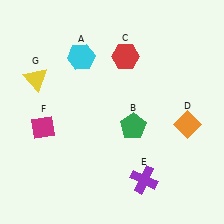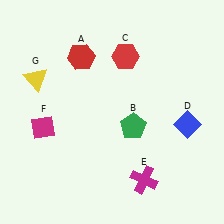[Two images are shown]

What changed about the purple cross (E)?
In Image 1, E is purple. In Image 2, it changed to magenta.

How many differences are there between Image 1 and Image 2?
There are 3 differences between the two images.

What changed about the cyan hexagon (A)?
In Image 1, A is cyan. In Image 2, it changed to red.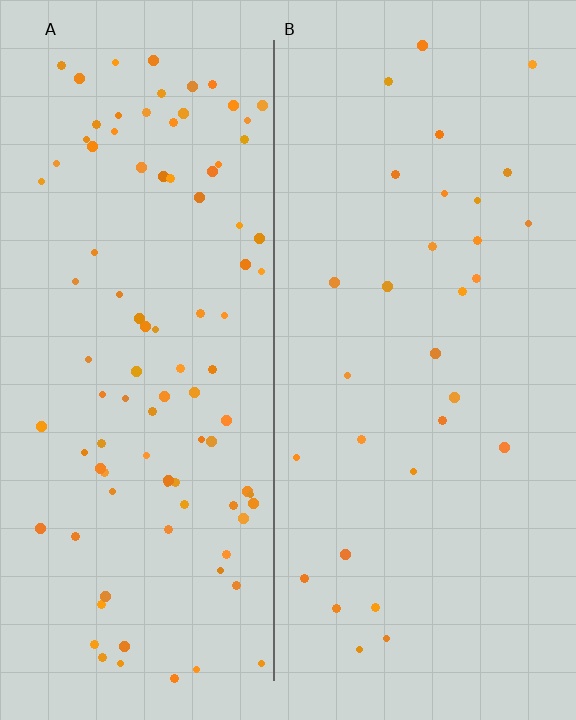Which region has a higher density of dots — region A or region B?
A (the left).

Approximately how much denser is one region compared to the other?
Approximately 3.2× — region A over region B.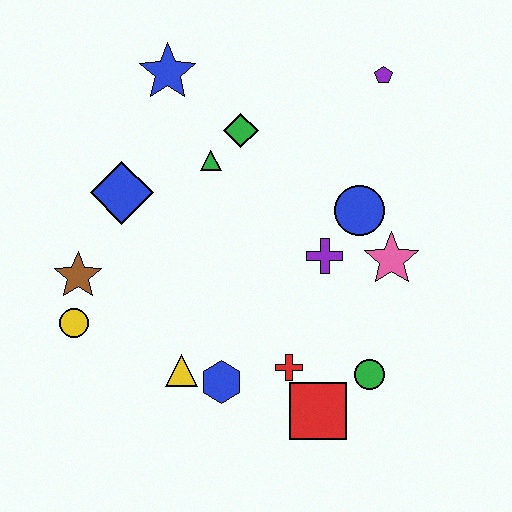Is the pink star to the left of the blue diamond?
No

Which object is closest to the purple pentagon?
The blue circle is closest to the purple pentagon.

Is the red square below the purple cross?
Yes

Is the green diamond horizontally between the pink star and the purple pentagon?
No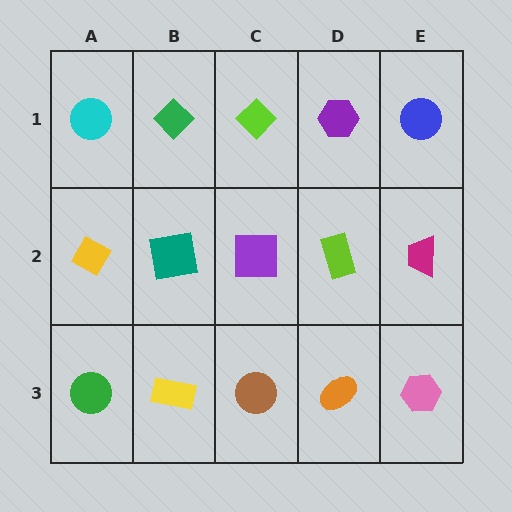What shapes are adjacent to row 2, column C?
A lime diamond (row 1, column C), a brown circle (row 3, column C), a teal square (row 2, column B), a lime rectangle (row 2, column D).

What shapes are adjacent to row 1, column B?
A teal square (row 2, column B), a cyan circle (row 1, column A), a lime diamond (row 1, column C).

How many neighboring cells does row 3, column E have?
2.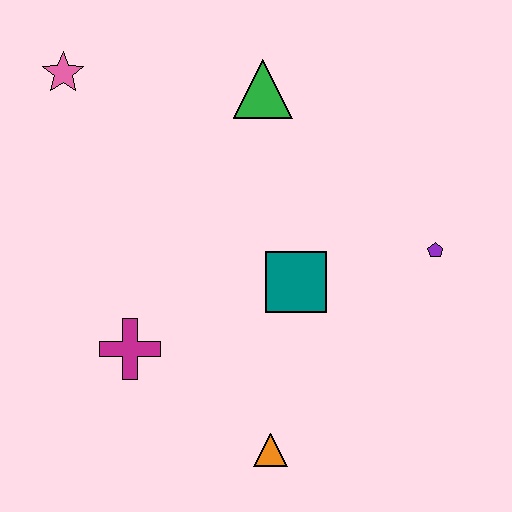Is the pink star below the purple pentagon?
No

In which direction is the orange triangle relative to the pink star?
The orange triangle is below the pink star.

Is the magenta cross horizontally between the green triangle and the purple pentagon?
No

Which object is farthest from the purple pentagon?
The pink star is farthest from the purple pentagon.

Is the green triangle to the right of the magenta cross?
Yes